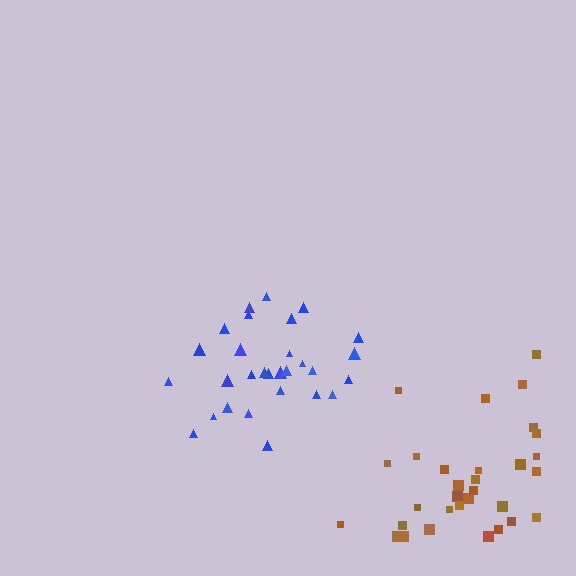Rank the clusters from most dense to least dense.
blue, brown.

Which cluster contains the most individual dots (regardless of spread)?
Brown (31).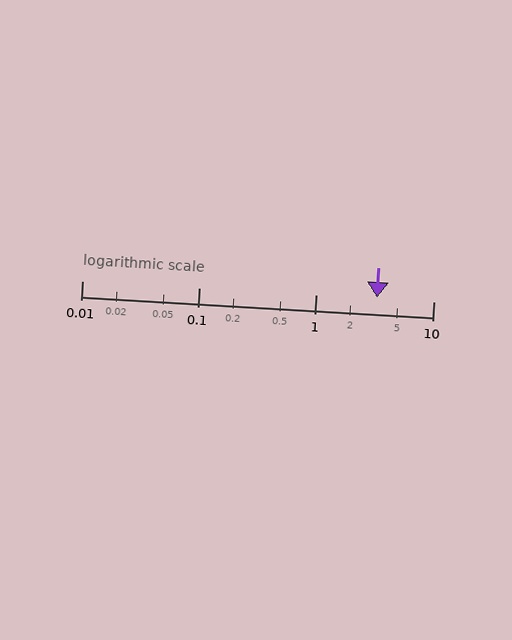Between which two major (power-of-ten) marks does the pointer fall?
The pointer is between 1 and 10.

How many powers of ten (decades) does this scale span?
The scale spans 3 decades, from 0.01 to 10.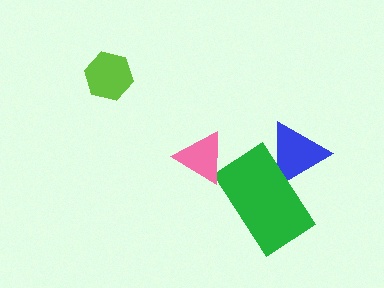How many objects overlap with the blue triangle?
1 object overlaps with the blue triangle.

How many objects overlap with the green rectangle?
1 object overlaps with the green rectangle.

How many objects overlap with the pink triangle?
0 objects overlap with the pink triangle.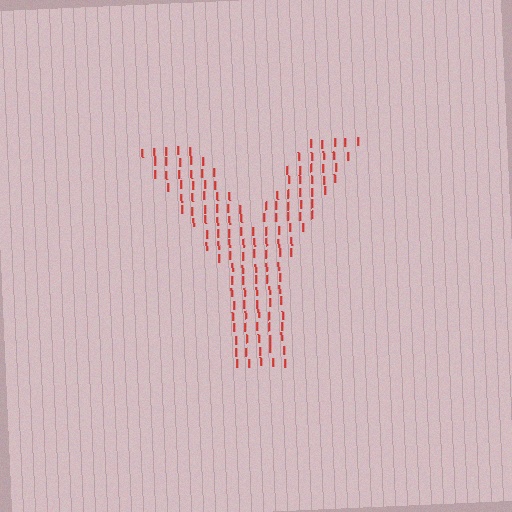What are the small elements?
The small elements are letter I's.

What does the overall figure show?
The overall figure shows the letter Y.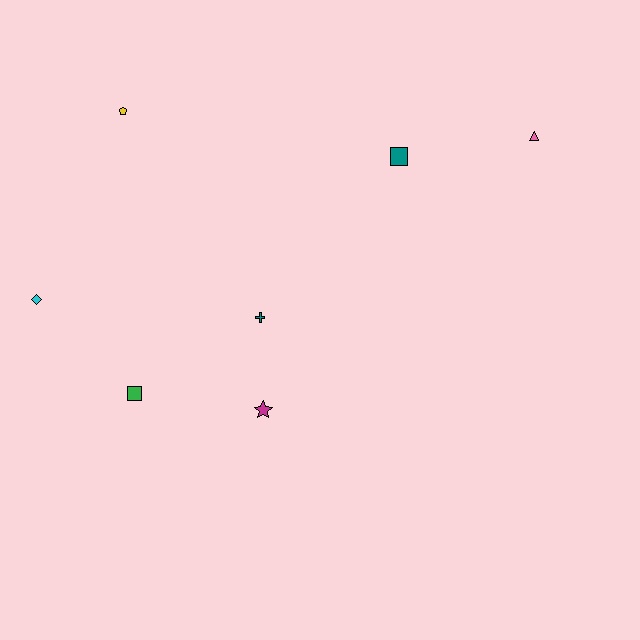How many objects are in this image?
There are 7 objects.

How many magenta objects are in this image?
There is 1 magenta object.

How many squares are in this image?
There are 2 squares.